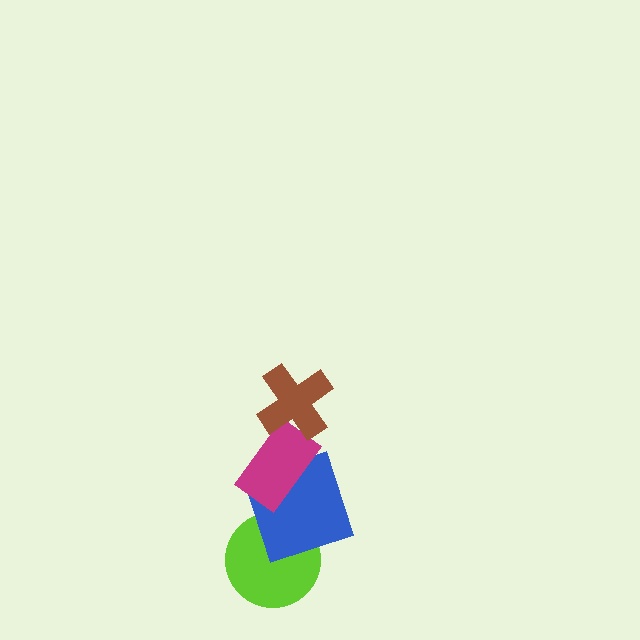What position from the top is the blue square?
The blue square is 3rd from the top.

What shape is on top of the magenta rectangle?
The brown cross is on top of the magenta rectangle.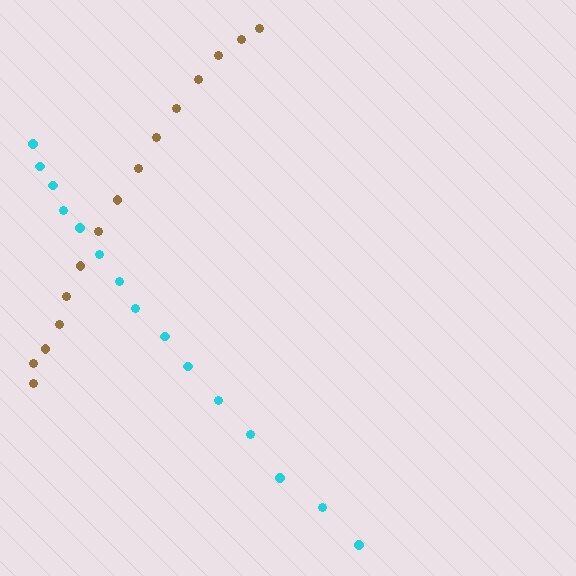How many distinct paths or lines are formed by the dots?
There are 2 distinct paths.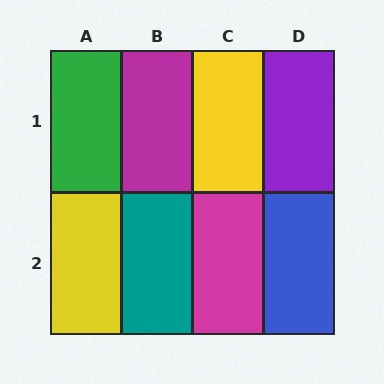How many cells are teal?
1 cell is teal.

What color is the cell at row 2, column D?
Blue.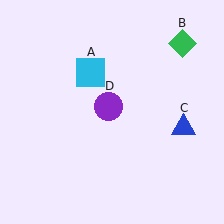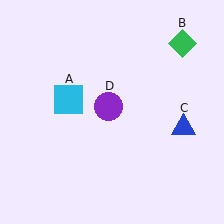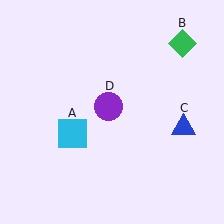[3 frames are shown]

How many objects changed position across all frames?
1 object changed position: cyan square (object A).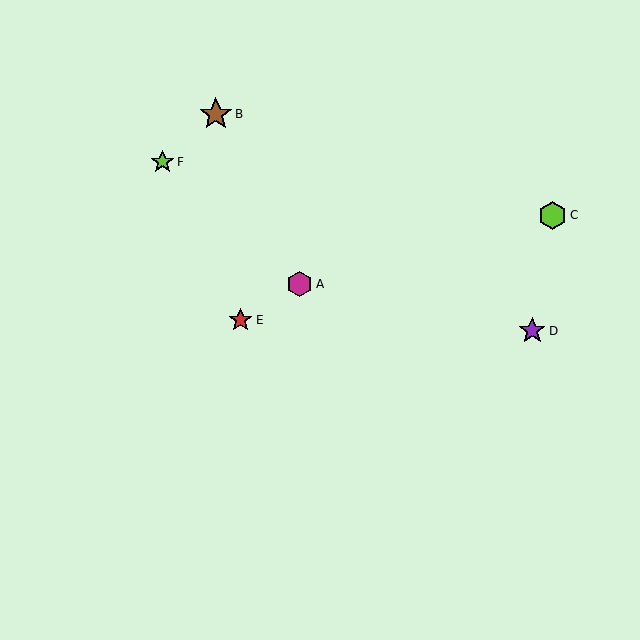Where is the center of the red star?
The center of the red star is at (241, 320).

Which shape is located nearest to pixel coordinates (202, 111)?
The brown star (labeled B) at (216, 114) is nearest to that location.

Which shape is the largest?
The brown star (labeled B) is the largest.